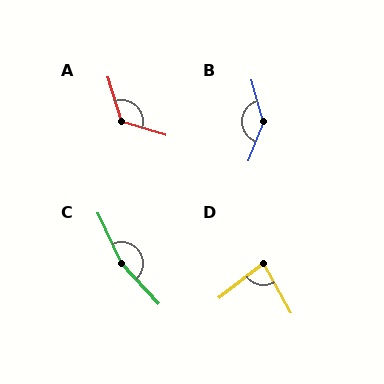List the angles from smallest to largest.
D (81°), A (123°), B (143°), C (162°).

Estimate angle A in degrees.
Approximately 123 degrees.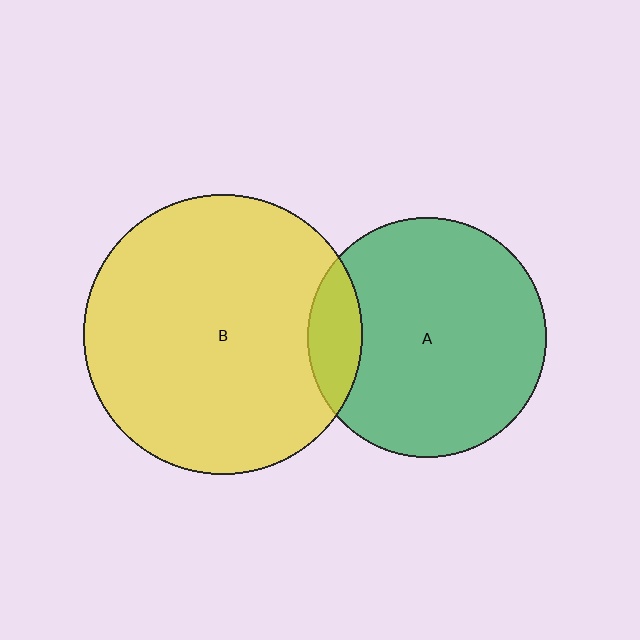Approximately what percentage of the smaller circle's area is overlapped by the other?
Approximately 15%.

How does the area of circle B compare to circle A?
Approximately 1.4 times.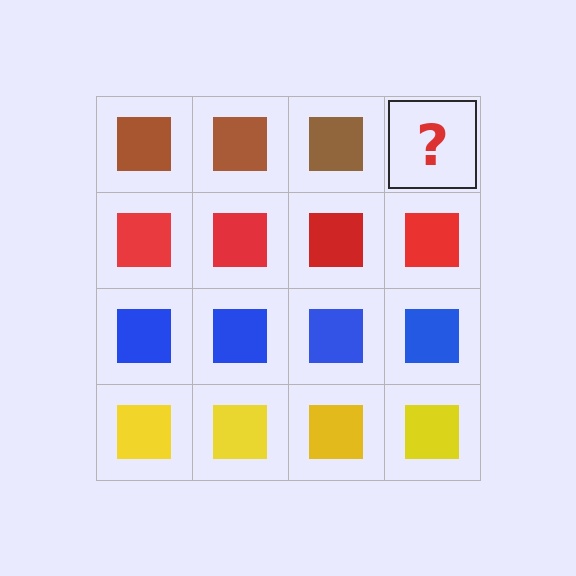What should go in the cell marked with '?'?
The missing cell should contain a brown square.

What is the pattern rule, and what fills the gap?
The rule is that each row has a consistent color. The gap should be filled with a brown square.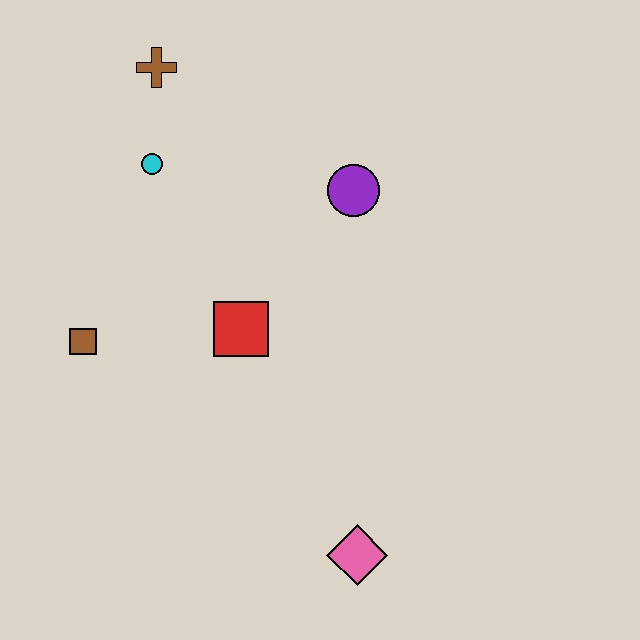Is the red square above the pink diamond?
Yes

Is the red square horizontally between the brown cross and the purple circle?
Yes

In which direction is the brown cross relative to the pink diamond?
The brown cross is above the pink diamond.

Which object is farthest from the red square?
The brown cross is farthest from the red square.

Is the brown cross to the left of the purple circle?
Yes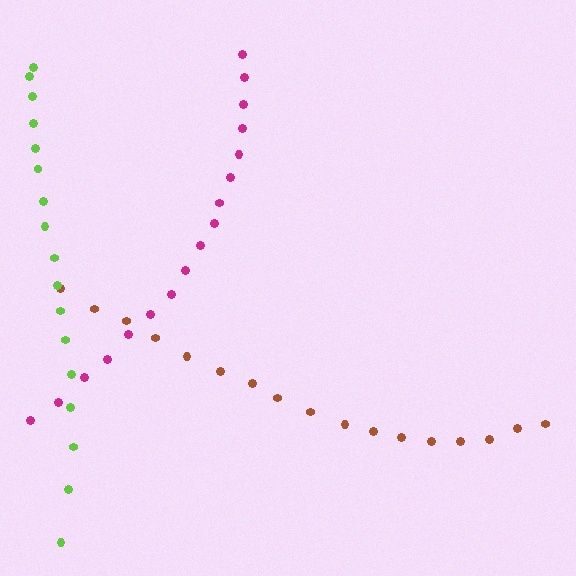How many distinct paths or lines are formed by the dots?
There are 3 distinct paths.